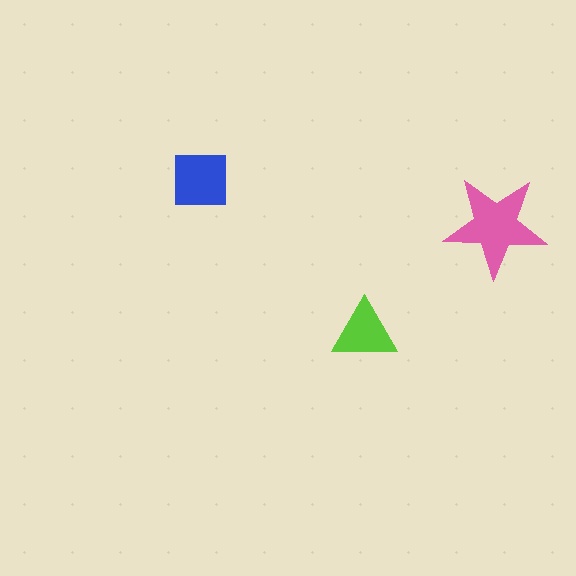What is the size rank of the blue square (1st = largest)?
2nd.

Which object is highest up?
The blue square is topmost.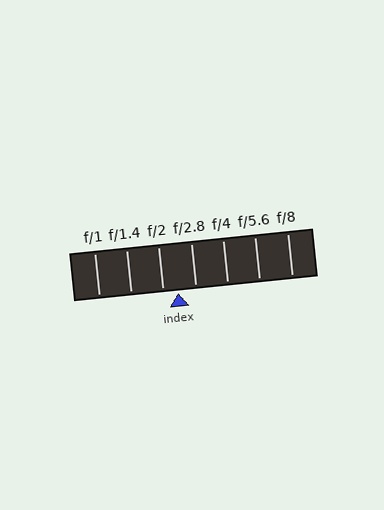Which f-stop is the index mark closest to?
The index mark is closest to f/2.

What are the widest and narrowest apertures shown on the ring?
The widest aperture shown is f/1 and the narrowest is f/8.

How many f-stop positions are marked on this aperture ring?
There are 7 f-stop positions marked.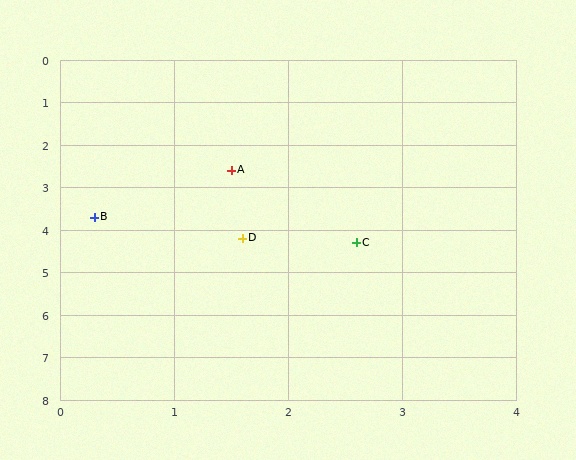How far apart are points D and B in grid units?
Points D and B are about 1.4 grid units apart.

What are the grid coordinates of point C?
Point C is at approximately (2.6, 4.3).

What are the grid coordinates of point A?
Point A is at approximately (1.5, 2.6).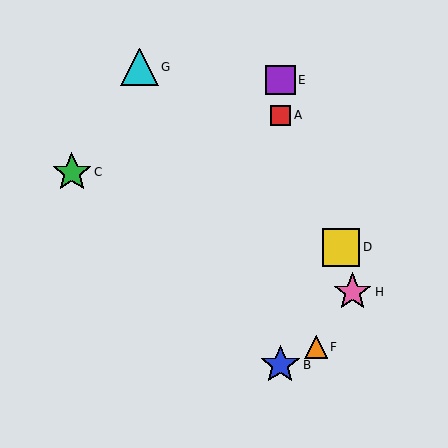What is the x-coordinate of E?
Object E is at x≈280.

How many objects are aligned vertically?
3 objects (A, B, E) are aligned vertically.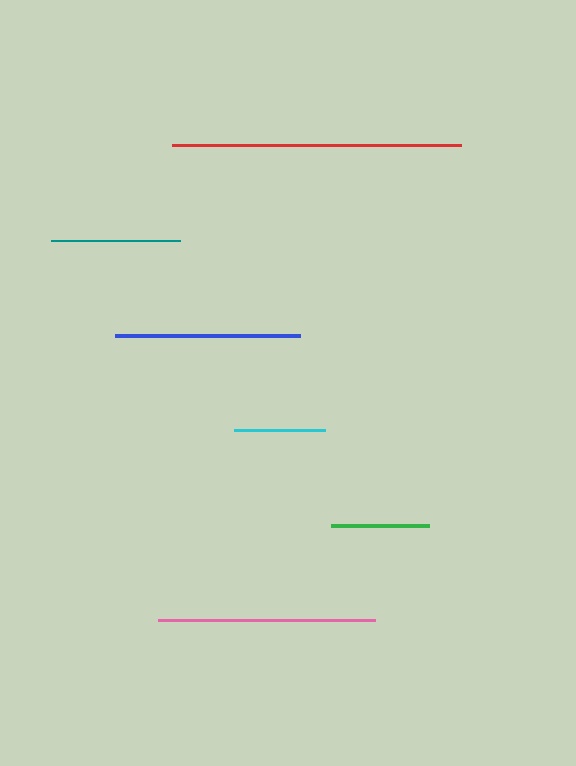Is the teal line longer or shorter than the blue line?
The blue line is longer than the teal line.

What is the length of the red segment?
The red segment is approximately 289 pixels long.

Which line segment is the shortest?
The cyan line is the shortest at approximately 91 pixels.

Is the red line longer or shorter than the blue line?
The red line is longer than the blue line.